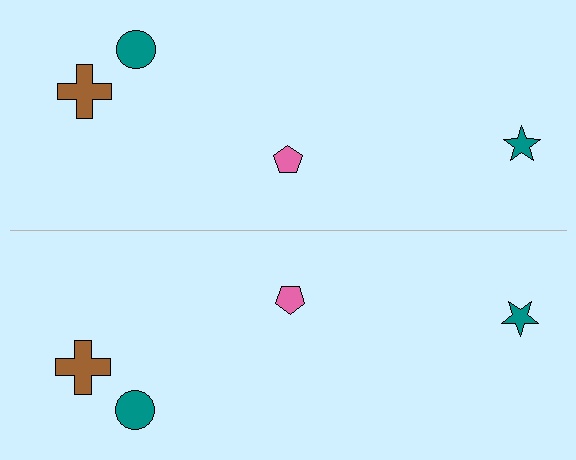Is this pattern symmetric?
Yes, this pattern has bilateral (reflection) symmetry.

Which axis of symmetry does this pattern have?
The pattern has a horizontal axis of symmetry running through the center of the image.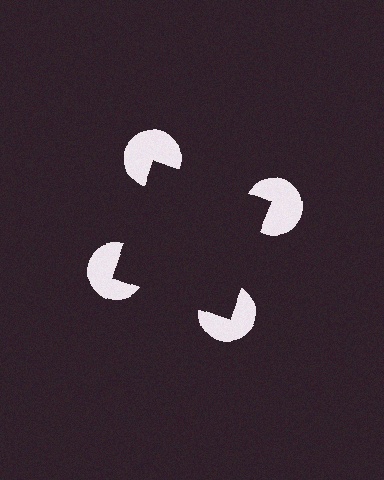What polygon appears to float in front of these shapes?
An illusory square — its edges are inferred from the aligned wedge cuts in the pac-man discs, not physically drawn.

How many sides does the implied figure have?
4 sides.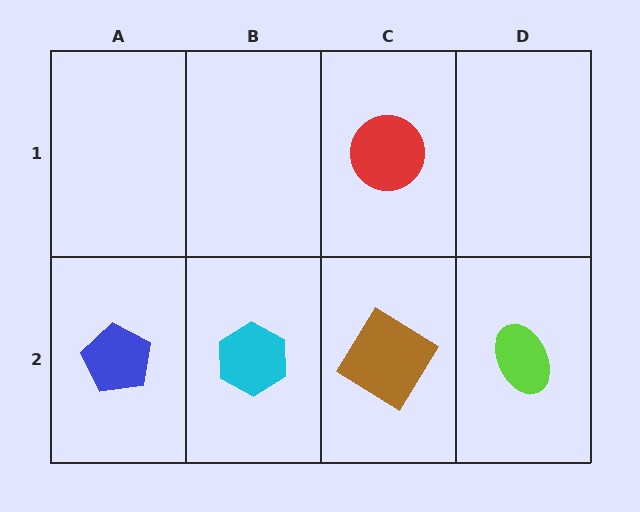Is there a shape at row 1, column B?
No, that cell is empty.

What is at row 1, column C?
A red circle.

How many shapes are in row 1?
1 shape.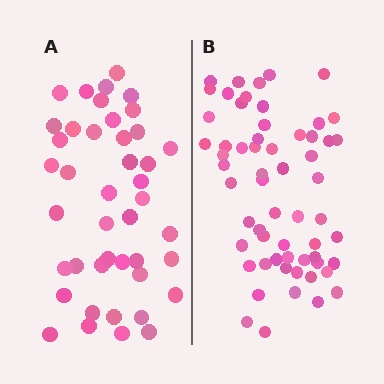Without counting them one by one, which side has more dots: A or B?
Region B (the right region) has more dots.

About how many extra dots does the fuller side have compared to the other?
Region B has approximately 15 more dots than region A.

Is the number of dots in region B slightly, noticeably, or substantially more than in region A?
Region B has noticeably more, but not dramatically so. The ratio is roughly 1.4 to 1.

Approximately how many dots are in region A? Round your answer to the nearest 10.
About 40 dots. (The exact count is 43, which rounds to 40.)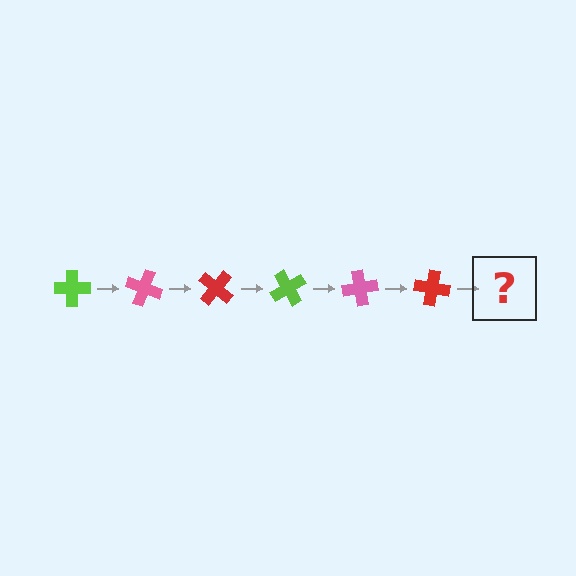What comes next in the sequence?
The next element should be a lime cross, rotated 120 degrees from the start.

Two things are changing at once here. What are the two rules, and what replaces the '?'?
The two rules are that it rotates 20 degrees each step and the color cycles through lime, pink, and red. The '?' should be a lime cross, rotated 120 degrees from the start.